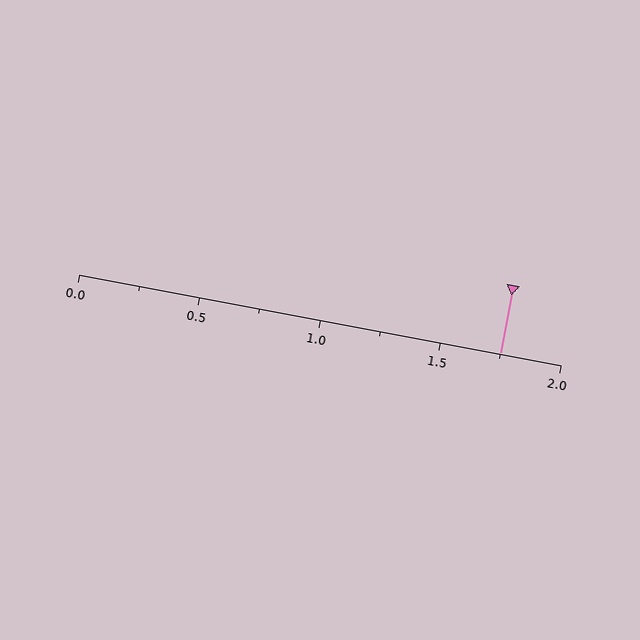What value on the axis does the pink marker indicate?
The marker indicates approximately 1.75.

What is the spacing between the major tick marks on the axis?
The major ticks are spaced 0.5 apart.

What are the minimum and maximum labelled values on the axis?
The axis runs from 0.0 to 2.0.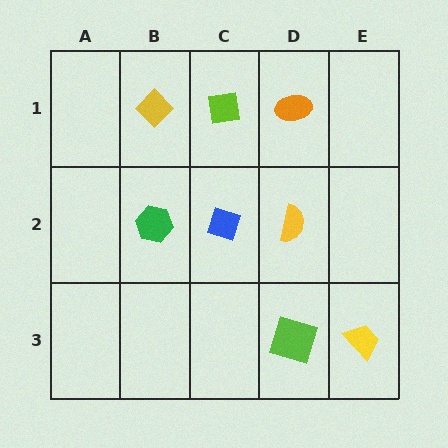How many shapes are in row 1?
3 shapes.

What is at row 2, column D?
A yellow semicircle.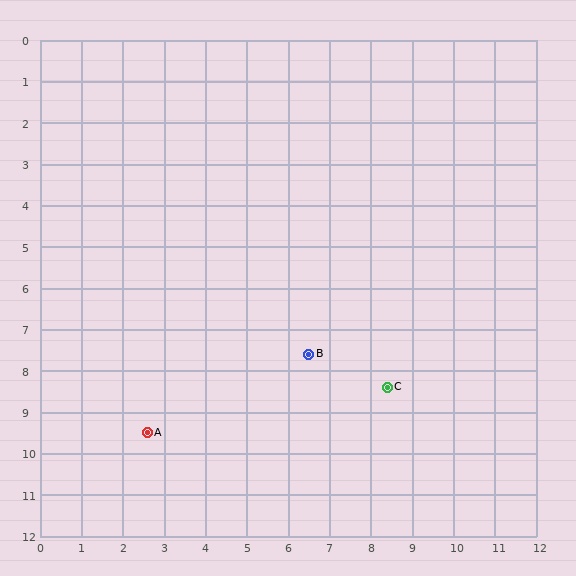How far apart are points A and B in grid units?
Points A and B are about 4.3 grid units apart.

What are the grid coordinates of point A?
Point A is at approximately (2.6, 9.5).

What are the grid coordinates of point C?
Point C is at approximately (8.4, 8.4).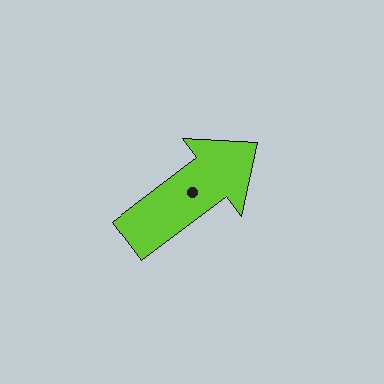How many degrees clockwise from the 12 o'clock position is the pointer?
Approximately 53 degrees.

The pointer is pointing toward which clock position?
Roughly 2 o'clock.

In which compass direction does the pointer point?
Northeast.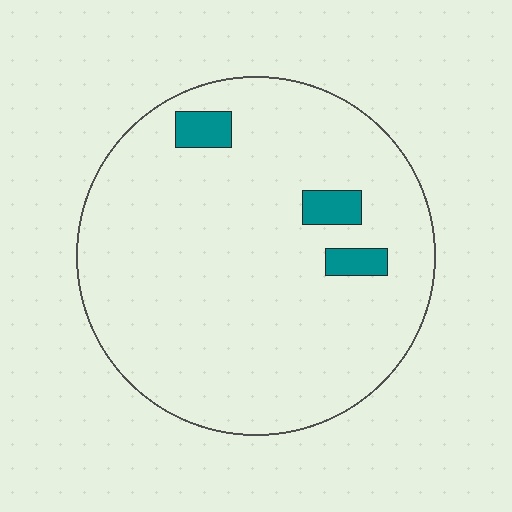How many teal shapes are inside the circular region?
3.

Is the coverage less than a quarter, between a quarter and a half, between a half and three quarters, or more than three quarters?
Less than a quarter.